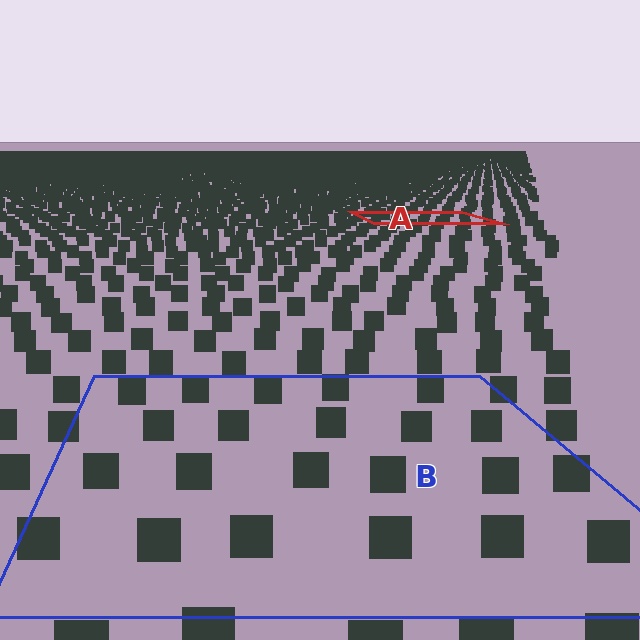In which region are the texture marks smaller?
The texture marks are smaller in region A, because it is farther away.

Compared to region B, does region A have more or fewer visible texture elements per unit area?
Region A has more texture elements per unit area — they are packed more densely because it is farther away.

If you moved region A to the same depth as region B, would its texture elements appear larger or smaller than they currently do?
They would appear larger. At a closer depth, the same texture elements are projected at a bigger on-screen size.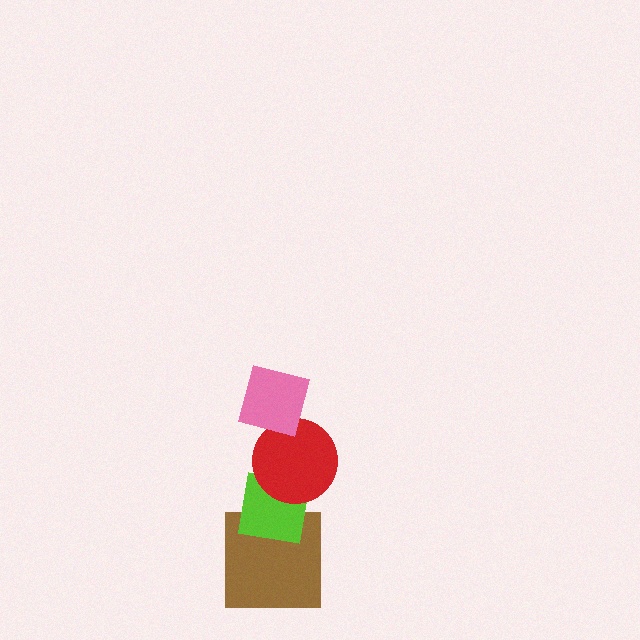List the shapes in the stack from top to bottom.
From top to bottom: the pink square, the red circle, the lime square, the brown square.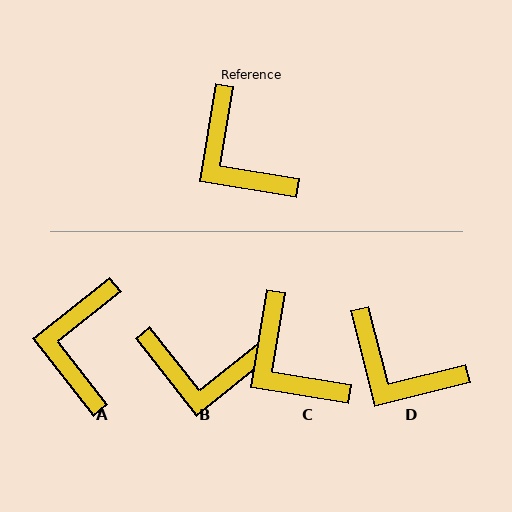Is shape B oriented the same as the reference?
No, it is off by about 48 degrees.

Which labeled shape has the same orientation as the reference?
C.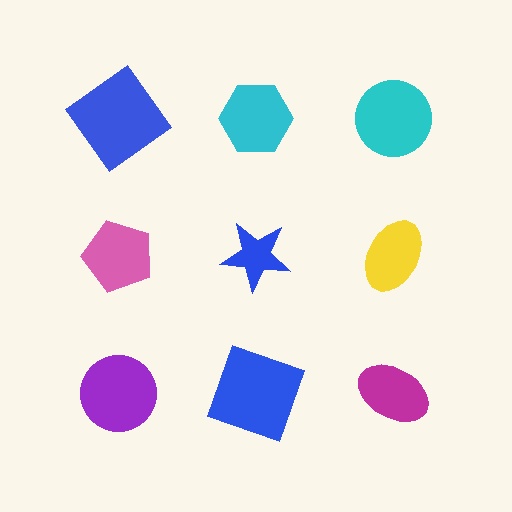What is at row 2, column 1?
A pink pentagon.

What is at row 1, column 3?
A cyan circle.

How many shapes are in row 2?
3 shapes.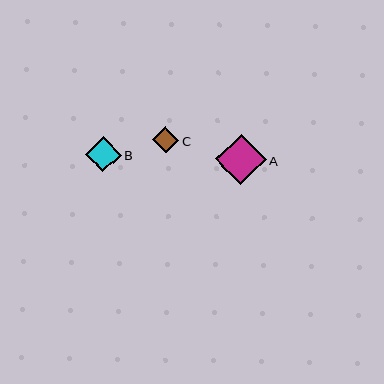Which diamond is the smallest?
Diamond C is the smallest with a size of approximately 26 pixels.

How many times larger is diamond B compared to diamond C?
Diamond B is approximately 1.4 times the size of diamond C.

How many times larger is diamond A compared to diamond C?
Diamond A is approximately 1.9 times the size of diamond C.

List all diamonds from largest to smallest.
From largest to smallest: A, B, C.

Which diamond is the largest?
Diamond A is the largest with a size of approximately 50 pixels.